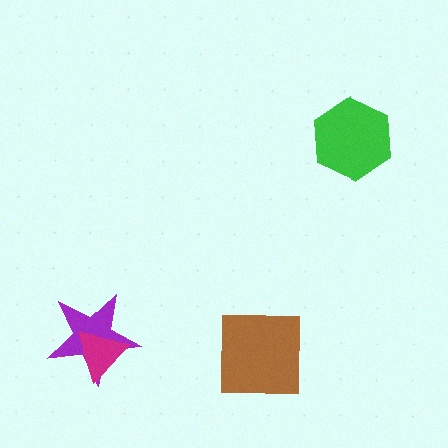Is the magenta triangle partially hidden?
No, no other shape covers it.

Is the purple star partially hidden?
Yes, it is partially covered by another shape.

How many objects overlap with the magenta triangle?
1 object overlaps with the magenta triangle.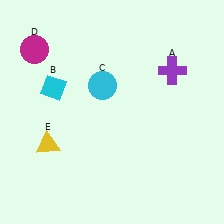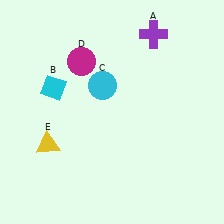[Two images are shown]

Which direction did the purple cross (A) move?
The purple cross (A) moved up.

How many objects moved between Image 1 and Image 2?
2 objects moved between the two images.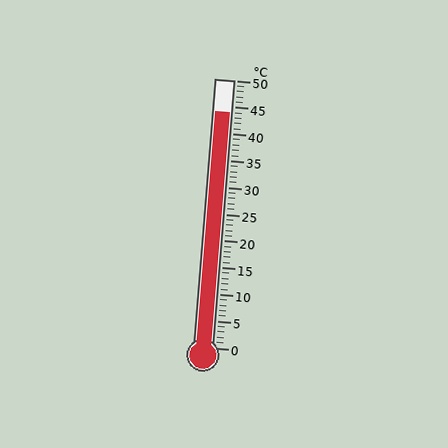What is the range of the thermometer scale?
The thermometer scale ranges from 0°C to 50°C.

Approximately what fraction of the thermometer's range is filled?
The thermometer is filled to approximately 90% of its range.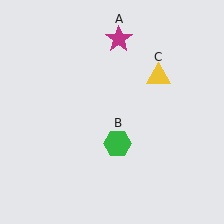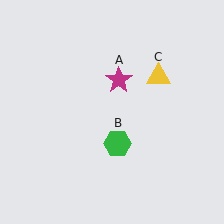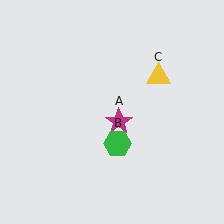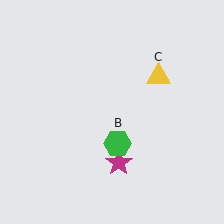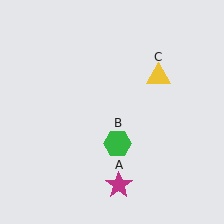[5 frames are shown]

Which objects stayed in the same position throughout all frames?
Green hexagon (object B) and yellow triangle (object C) remained stationary.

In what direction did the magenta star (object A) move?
The magenta star (object A) moved down.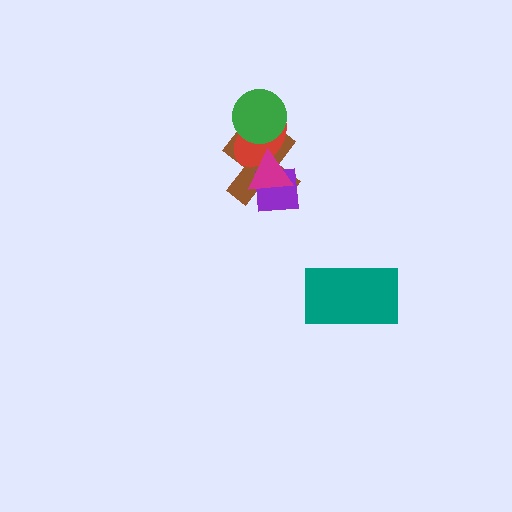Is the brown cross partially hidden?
Yes, it is partially covered by another shape.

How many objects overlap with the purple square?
3 objects overlap with the purple square.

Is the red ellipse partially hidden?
Yes, it is partially covered by another shape.